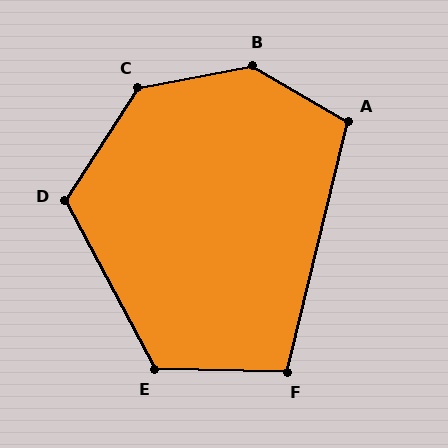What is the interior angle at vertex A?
Approximately 107 degrees (obtuse).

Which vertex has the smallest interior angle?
F, at approximately 103 degrees.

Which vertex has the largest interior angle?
B, at approximately 139 degrees.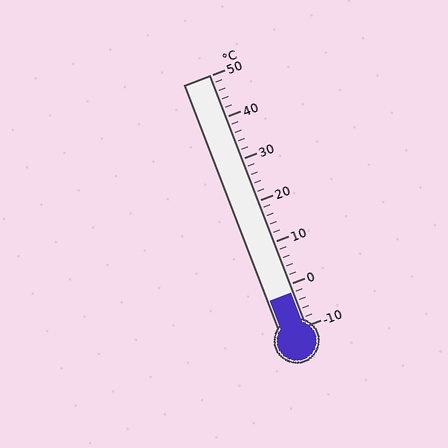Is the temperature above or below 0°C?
The temperature is below 0°C.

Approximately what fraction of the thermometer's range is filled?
The thermometer is filled to approximately 15% of its range.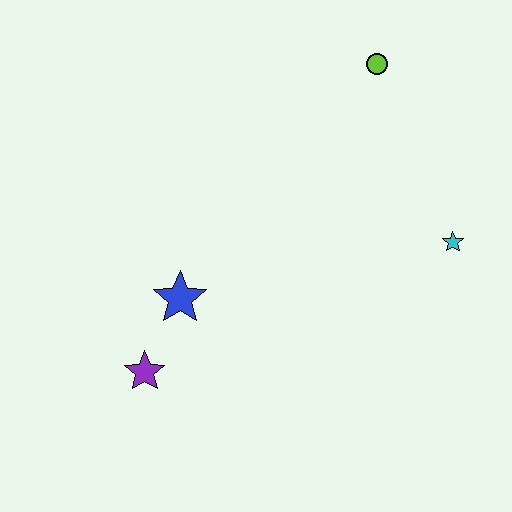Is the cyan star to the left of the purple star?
No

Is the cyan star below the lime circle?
Yes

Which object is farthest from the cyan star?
The purple star is farthest from the cyan star.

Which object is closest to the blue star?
The purple star is closest to the blue star.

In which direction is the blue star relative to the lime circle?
The blue star is below the lime circle.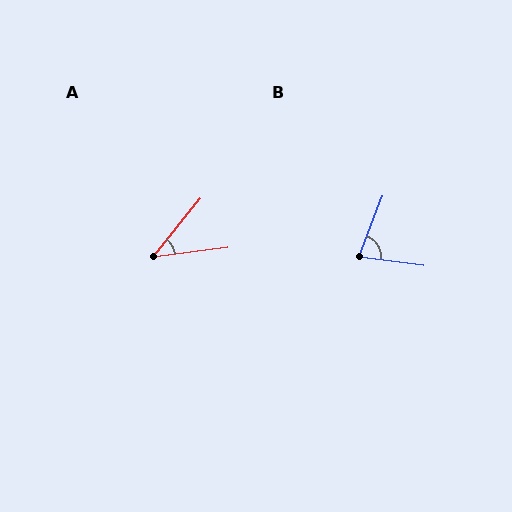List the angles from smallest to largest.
A (44°), B (77°).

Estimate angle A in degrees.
Approximately 44 degrees.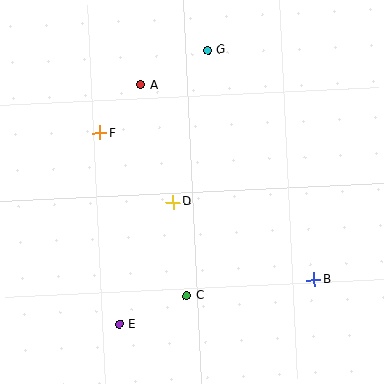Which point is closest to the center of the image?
Point D at (173, 202) is closest to the center.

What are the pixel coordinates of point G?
Point G is at (207, 50).